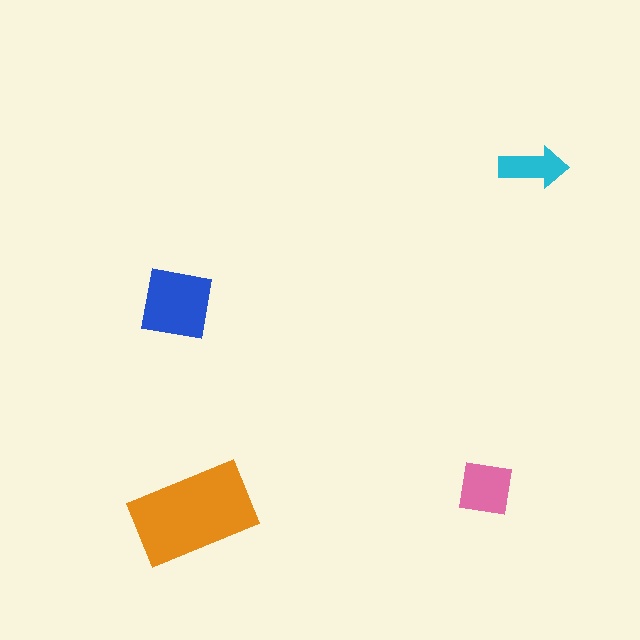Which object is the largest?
The orange rectangle.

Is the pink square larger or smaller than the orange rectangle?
Smaller.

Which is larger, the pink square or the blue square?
The blue square.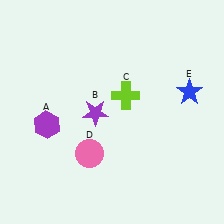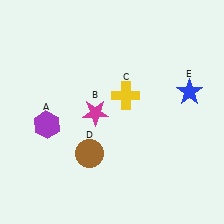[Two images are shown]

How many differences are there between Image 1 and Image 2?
There are 3 differences between the two images.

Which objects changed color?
B changed from purple to magenta. C changed from lime to yellow. D changed from pink to brown.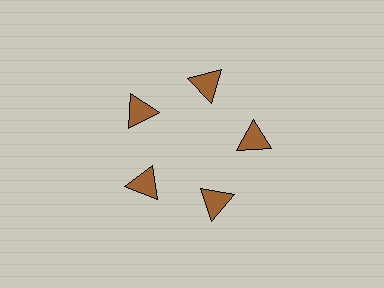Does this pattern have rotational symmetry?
Yes, this pattern has 5-fold rotational symmetry. It looks the same after rotating 72 degrees around the center.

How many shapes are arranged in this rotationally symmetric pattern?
There are 5 shapes, arranged in 5 groups of 1.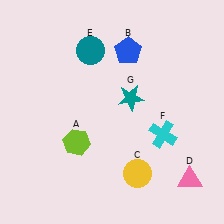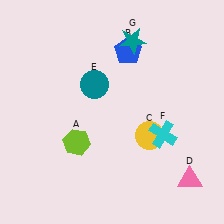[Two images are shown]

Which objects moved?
The objects that moved are: the yellow circle (C), the teal circle (E), the teal star (G).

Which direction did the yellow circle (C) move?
The yellow circle (C) moved up.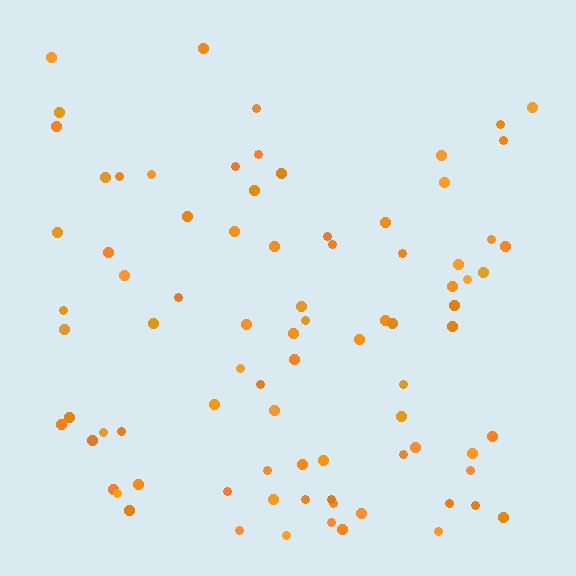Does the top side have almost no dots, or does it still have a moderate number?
Still a moderate number, just noticeably fewer than the bottom.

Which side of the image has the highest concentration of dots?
The bottom.